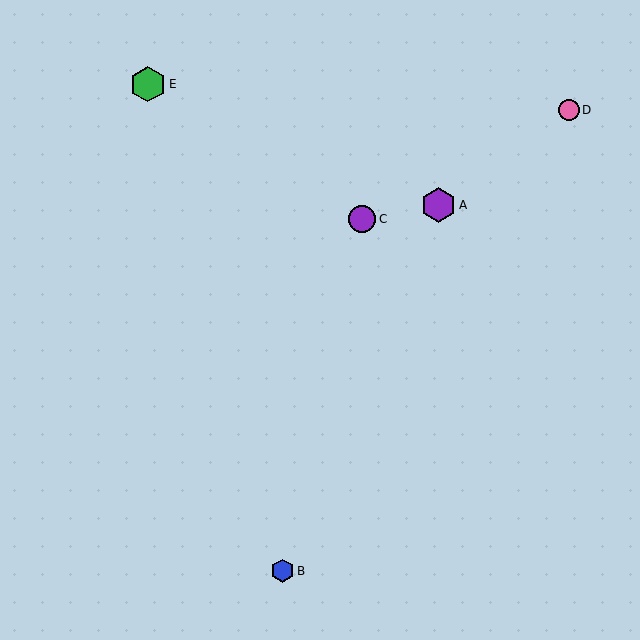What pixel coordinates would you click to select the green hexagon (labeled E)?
Click at (148, 84) to select the green hexagon E.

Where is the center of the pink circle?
The center of the pink circle is at (569, 110).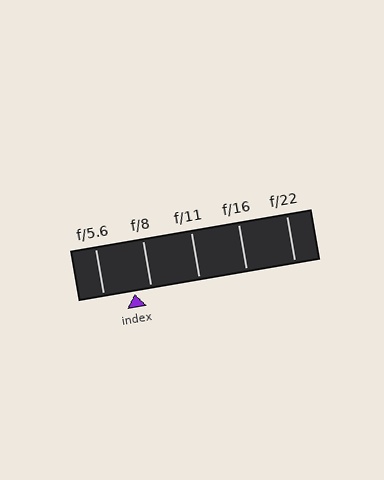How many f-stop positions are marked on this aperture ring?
There are 5 f-stop positions marked.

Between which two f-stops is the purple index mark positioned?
The index mark is between f/5.6 and f/8.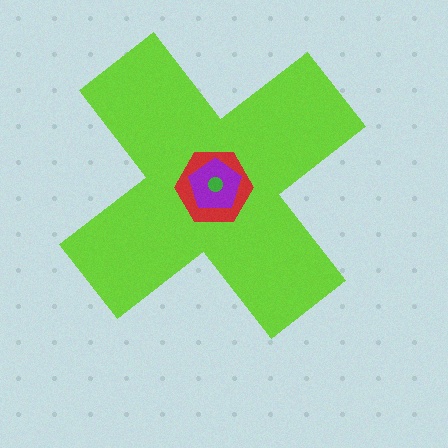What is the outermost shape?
The lime cross.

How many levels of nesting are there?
4.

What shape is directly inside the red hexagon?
The purple pentagon.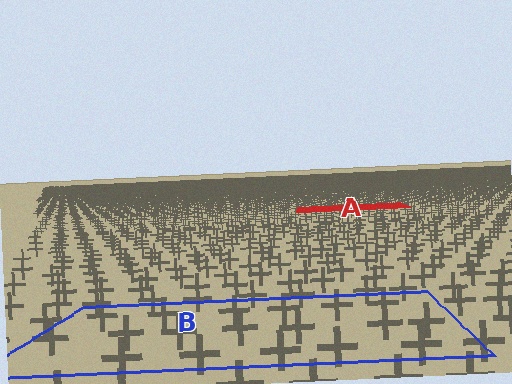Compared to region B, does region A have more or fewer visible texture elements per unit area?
Region A has more texture elements per unit area — they are packed more densely because it is farther away.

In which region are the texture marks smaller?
The texture marks are smaller in region A, because it is farther away.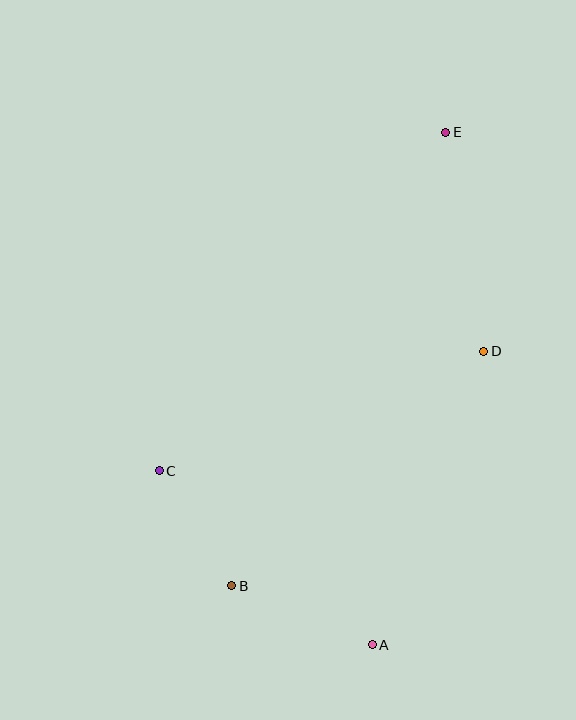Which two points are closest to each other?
Points B and C are closest to each other.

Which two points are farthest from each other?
Points A and E are farthest from each other.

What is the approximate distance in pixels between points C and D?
The distance between C and D is approximately 346 pixels.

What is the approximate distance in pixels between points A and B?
The distance between A and B is approximately 152 pixels.